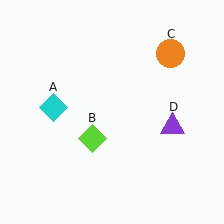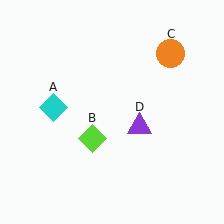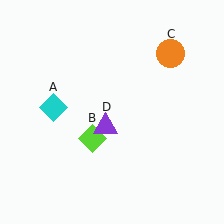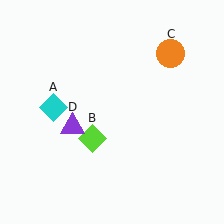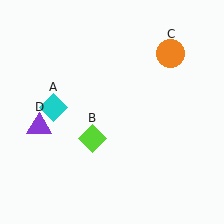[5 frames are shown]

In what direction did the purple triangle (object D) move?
The purple triangle (object D) moved left.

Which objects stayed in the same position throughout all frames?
Cyan diamond (object A) and lime diamond (object B) and orange circle (object C) remained stationary.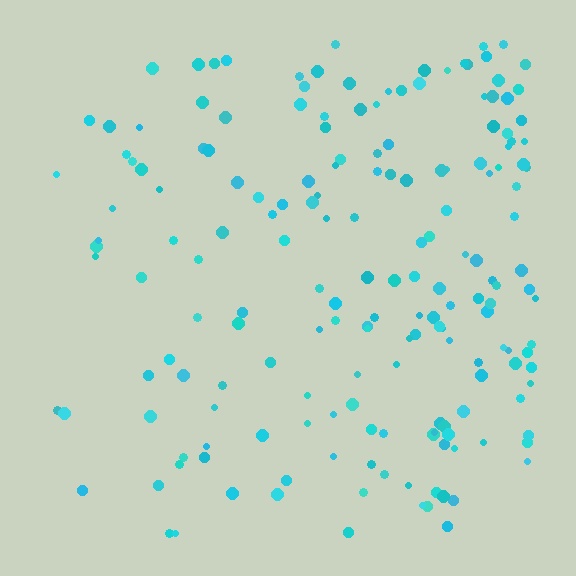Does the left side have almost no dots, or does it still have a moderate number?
Still a moderate number, just noticeably fewer than the right.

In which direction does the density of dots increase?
From left to right, with the right side densest.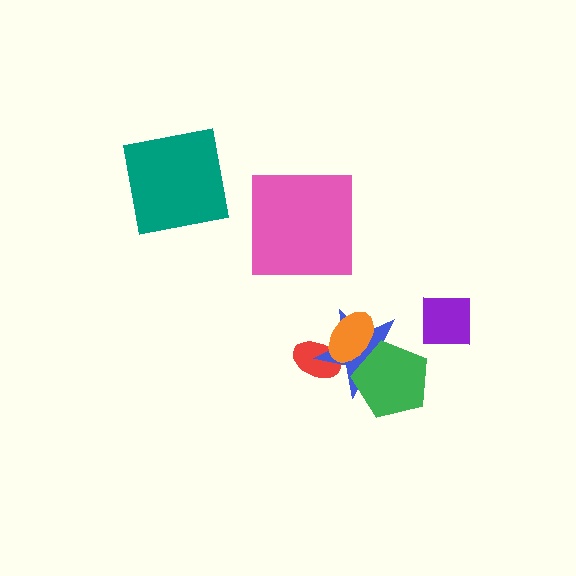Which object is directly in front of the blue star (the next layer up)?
The green pentagon is directly in front of the blue star.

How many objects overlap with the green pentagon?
2 objects overlap with the green pentagon.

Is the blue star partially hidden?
Yes, it is partially covered by another shape.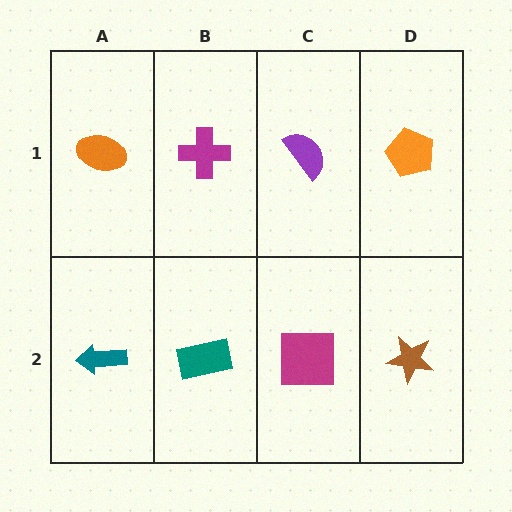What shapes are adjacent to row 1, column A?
A teal arrow (row 2, column A), a magenta cross (row 1, column B).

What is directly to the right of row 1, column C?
An orange pentagon.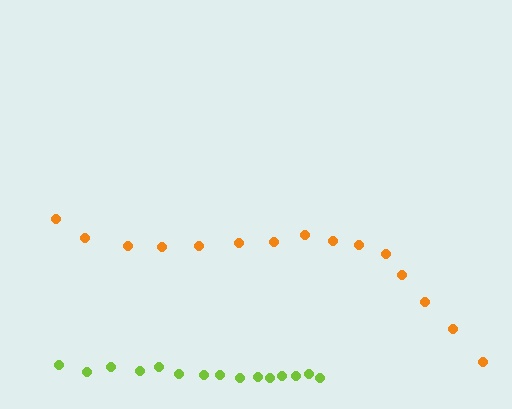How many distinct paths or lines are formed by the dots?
There are 2 distinct paths.